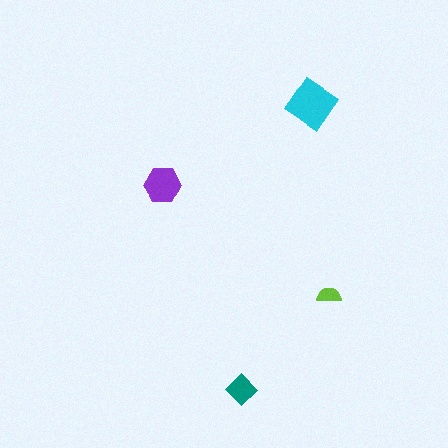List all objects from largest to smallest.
The cyan diamond, the purple hexagon, the teal diamond, the lime semicircle.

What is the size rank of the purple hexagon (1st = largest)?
2nd.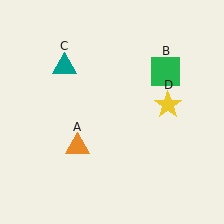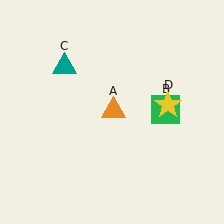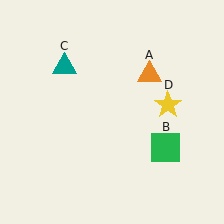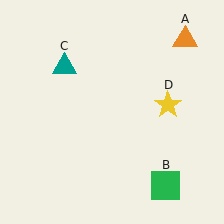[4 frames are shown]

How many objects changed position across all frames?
2 objects changed position: orange triangle (object A), green square (object B).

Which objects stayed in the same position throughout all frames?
Teal triangle (object C) and yellow star (object D) remained stationary.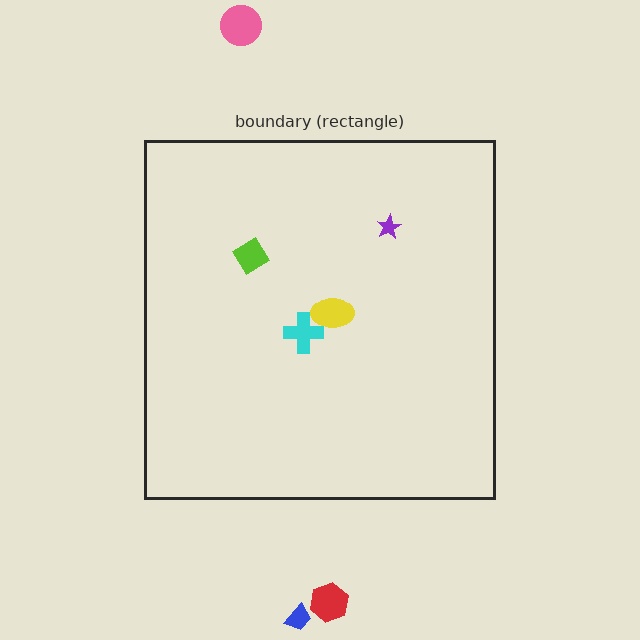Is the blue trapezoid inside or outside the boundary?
Outside.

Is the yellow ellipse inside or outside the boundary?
Inside.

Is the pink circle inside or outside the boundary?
Outside.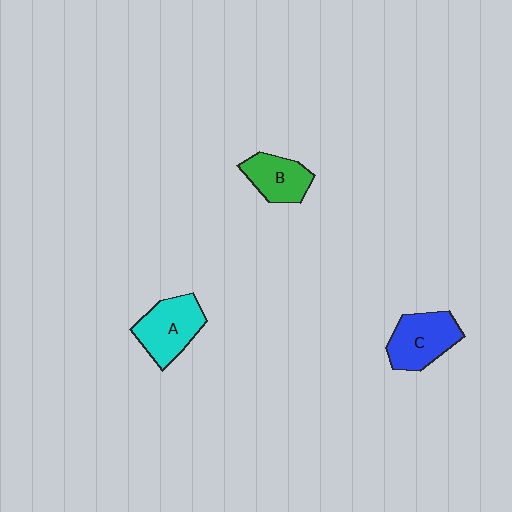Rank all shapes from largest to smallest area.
From largest to smallest: A (cyan), C (blue), B (green).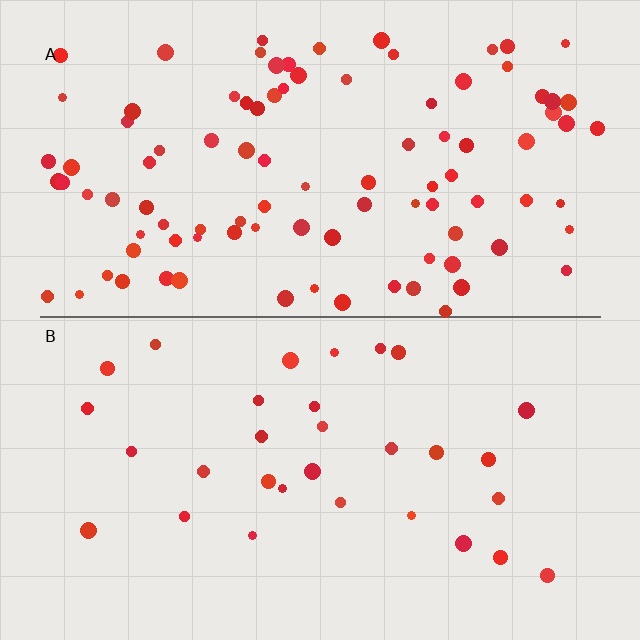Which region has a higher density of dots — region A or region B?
A (the top).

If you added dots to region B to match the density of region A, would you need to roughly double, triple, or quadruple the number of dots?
Approximately triple.